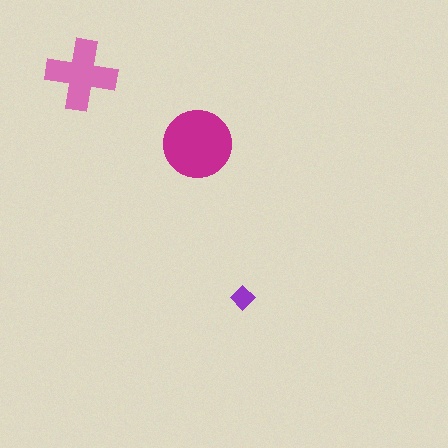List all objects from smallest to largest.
The purple diamond, the pink cross, the magenta circle.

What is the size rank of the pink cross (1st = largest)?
2nd.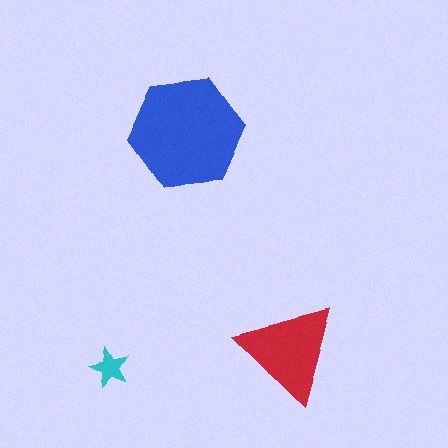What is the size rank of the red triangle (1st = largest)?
2nd.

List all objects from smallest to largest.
The cyan star, the red triangle, the blue hexagon.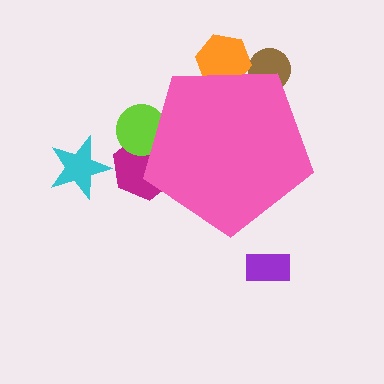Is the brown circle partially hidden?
Yes, the brown circle is partially hidden behind the pink pentagon.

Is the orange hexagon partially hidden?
Yes, the orange hexagon is partially hidden behind the pink pentagon.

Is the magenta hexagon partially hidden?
Yes, the magenta hexagon is partially hidden behind the pink pentagon.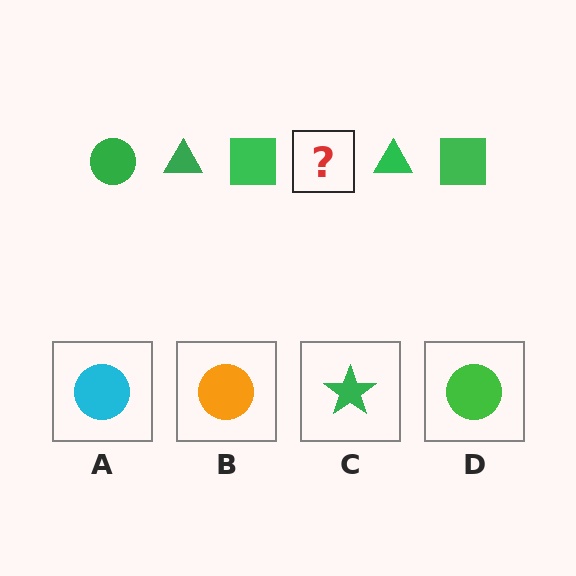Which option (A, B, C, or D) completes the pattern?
D.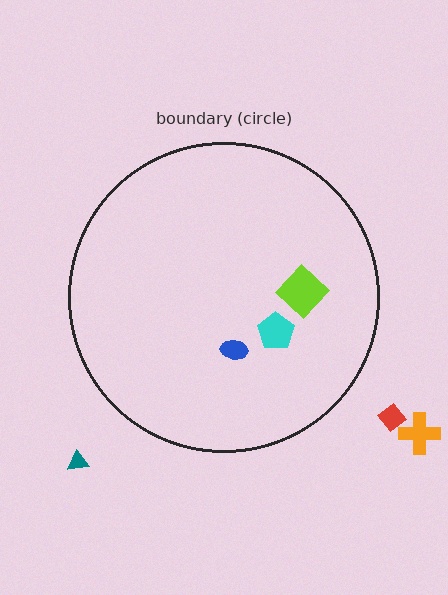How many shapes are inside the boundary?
3 inside, 3 outside.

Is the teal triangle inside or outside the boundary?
Outside.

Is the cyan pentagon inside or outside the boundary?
Inside.